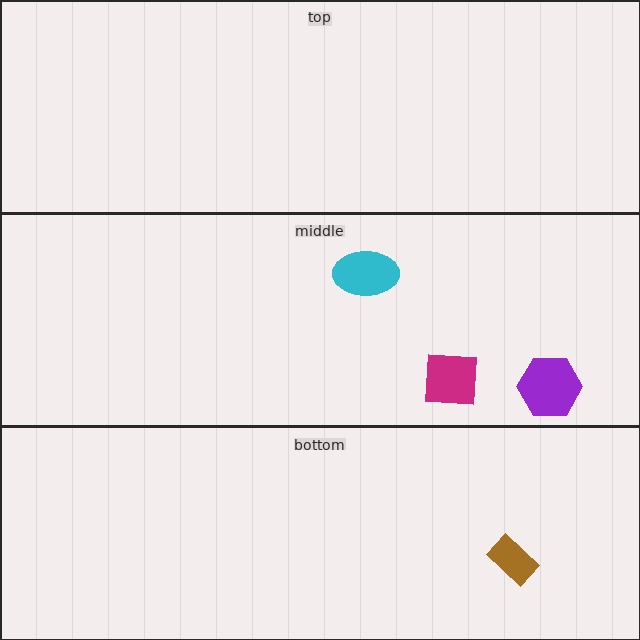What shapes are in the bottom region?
The brown rectangle.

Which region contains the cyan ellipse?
The middle region.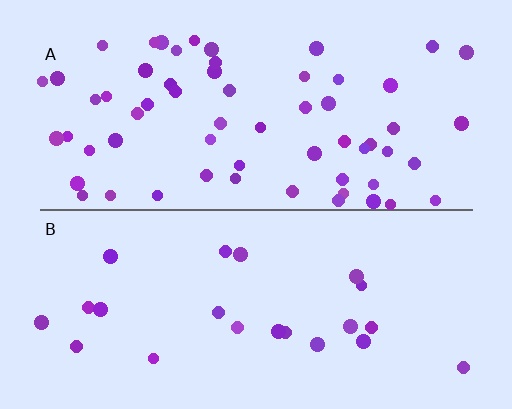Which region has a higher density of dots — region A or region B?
A (the top).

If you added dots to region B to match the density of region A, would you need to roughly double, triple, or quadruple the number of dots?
Approximately triple.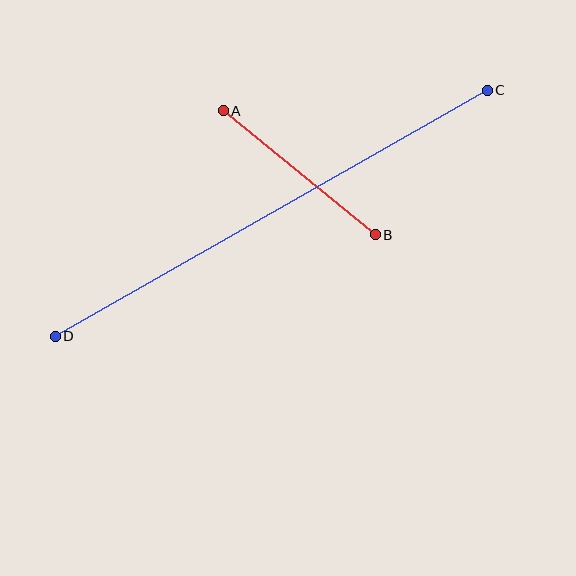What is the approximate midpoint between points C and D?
The midpoint is at approximately (271, 213) pixels.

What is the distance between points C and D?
The distance is approximately 497 pixels.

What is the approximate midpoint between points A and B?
The midpoint is at approximately (299, 173) pixels.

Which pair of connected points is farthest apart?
Points C and D are farthest apart.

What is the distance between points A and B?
The distance is approximately 197 pixels.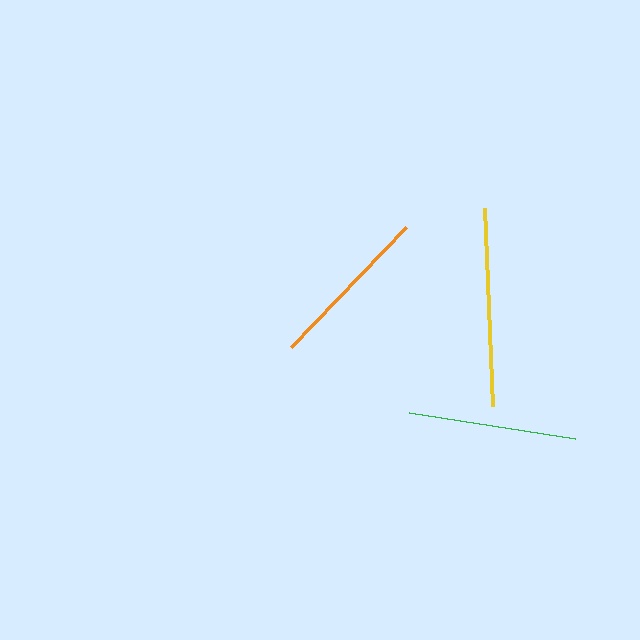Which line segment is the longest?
The yellow line is the longest at approximately 198 pixels.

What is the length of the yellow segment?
The yellow segment is approximately 198 pixels long.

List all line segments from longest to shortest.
From longest to shortest: yellow, green, orange.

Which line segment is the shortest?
The orange line is the shortest at approximately 166 pixels.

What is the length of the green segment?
The green segment is approximately 167 pixels long.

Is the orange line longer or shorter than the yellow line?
The yellow line is longer than the orange line.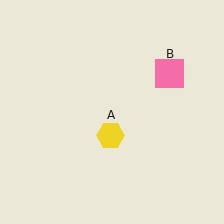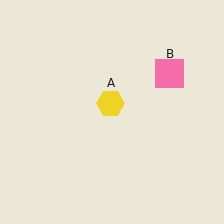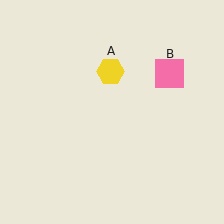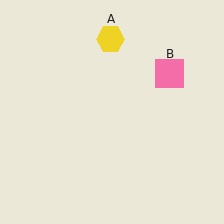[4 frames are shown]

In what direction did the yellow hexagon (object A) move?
The yellow hexagon (object A) moved up.